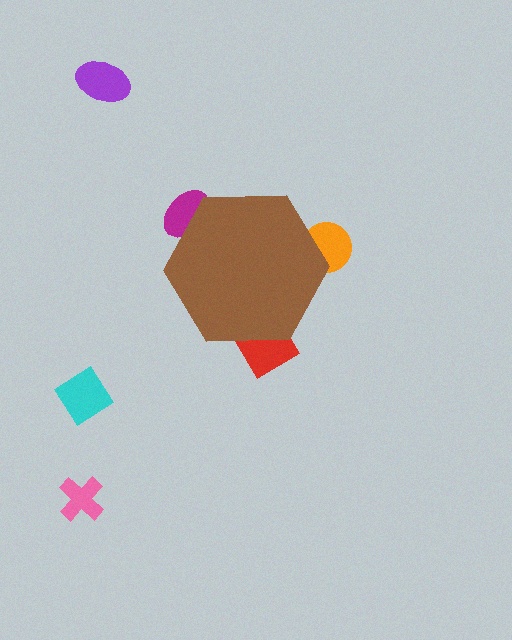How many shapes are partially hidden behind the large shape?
3 shapes are partially hidden.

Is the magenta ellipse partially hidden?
Yes, the magenta ellipse is partially hidden behind the brown hexagon.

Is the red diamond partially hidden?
Yes, the red diamond is partially hidden behind the brown hexagon.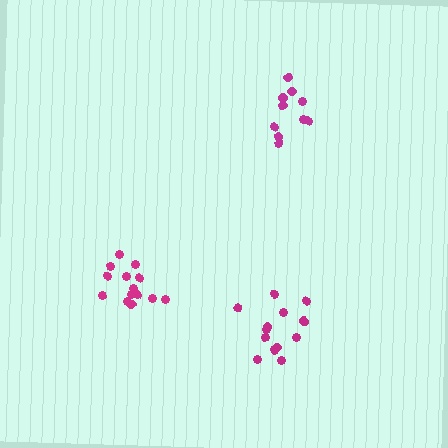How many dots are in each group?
Group 1: 10 dots, Group 2: 13 dots, Group 3: 14 dots (37 total).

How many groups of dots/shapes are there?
There are 3 groups.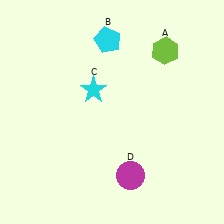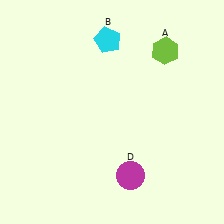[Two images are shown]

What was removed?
The cyan star (C) was removed in Image 2.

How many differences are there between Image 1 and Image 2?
There is 1 difference between the two images.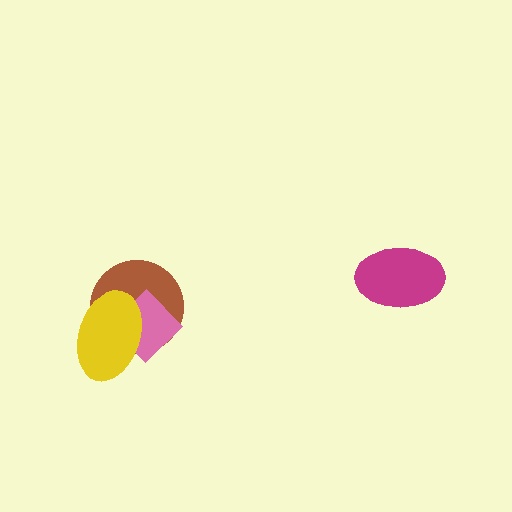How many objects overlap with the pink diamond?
2 objects overlap with the pink diamond.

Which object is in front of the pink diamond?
The yellow ellipse is in front of the pink diamond.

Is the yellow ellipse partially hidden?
No, no other shape covers it.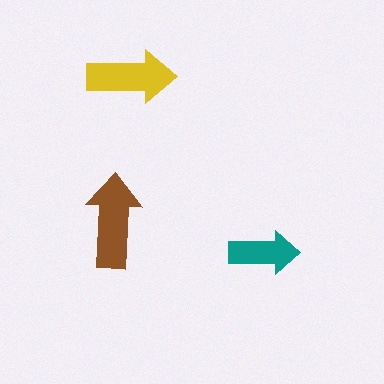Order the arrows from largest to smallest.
the brown one, the yellow one, the teal one.